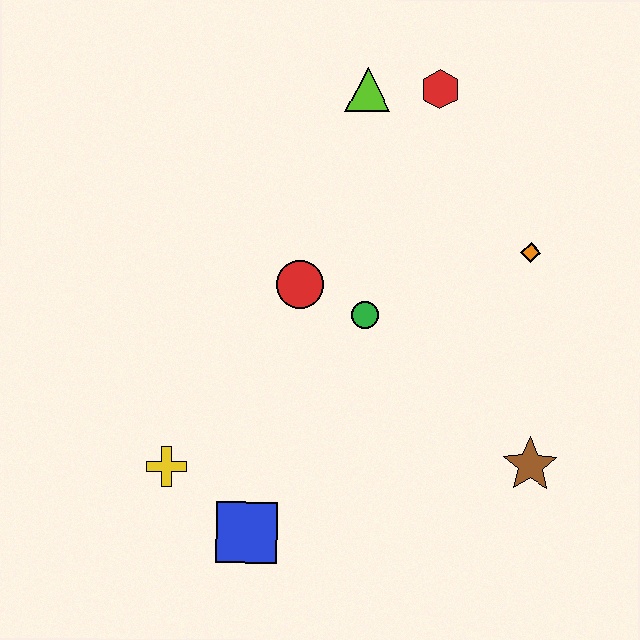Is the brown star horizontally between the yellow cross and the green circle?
No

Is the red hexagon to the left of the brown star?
Yes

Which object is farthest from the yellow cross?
The red hexagon is farthest from the yellow cross.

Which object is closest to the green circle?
The red circle is closest to the green circle.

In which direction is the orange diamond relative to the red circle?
The orange diamond is to the right of the red circle.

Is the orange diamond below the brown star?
No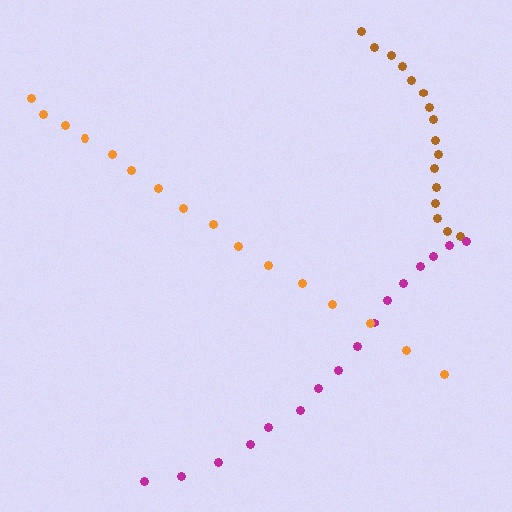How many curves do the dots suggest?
There are 3 distinct paths.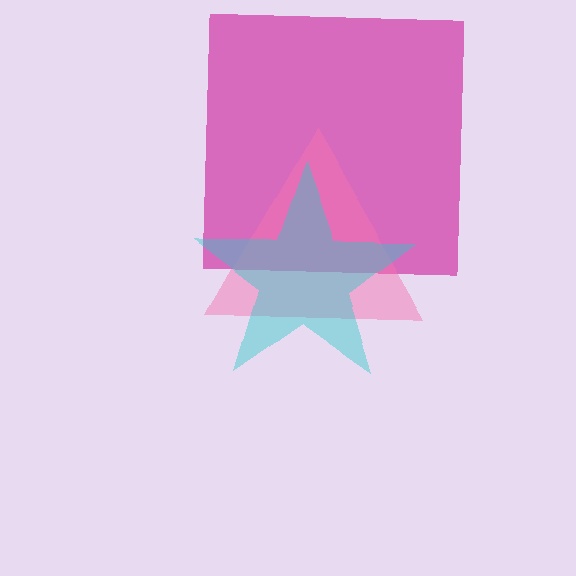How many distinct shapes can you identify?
There are 3 distinct shapes: a magenta square, a pink triangle, a cyan star.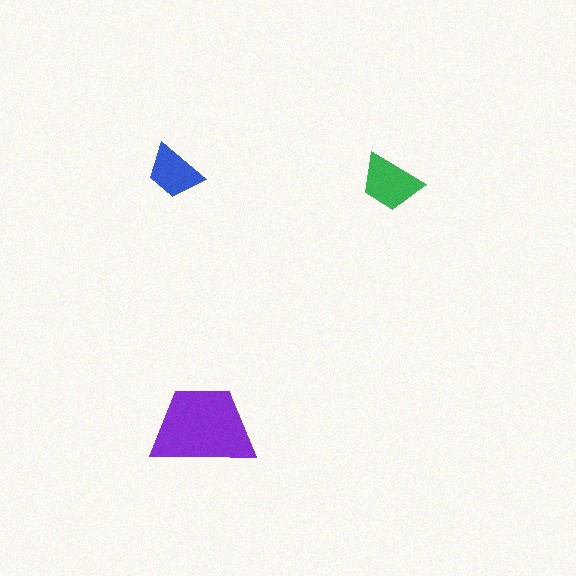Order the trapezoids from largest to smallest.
the purple one, the green one, the blue one.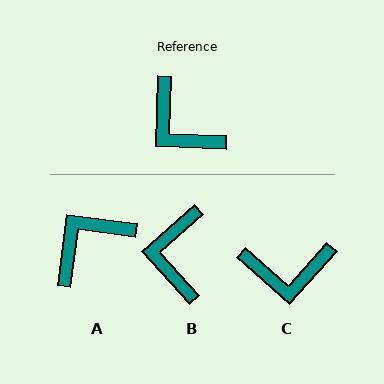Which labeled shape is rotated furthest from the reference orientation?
A, about 95 degrees away.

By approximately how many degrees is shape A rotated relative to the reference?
Approximately 95 degrees clockwise.